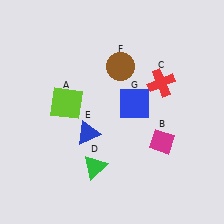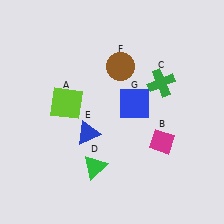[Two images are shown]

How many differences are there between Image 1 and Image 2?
There is 1 difference between the two images.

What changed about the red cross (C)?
In Image 1, C is red. In Image 2, it changed to green.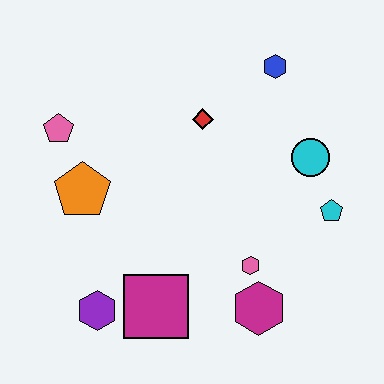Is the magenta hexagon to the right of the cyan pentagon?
No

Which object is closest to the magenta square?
The purple hexagon is closest to the magenta square.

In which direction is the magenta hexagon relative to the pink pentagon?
The magenta hexagon is to the right of the pink pentagon.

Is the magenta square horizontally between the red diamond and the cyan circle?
No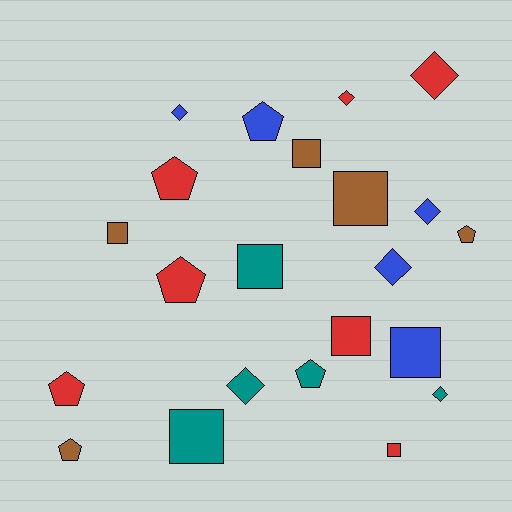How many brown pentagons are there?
There are 2 brown pentagons.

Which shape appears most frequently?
Square, with 8 objects.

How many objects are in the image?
There are 22 objects.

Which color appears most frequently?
Red, with 7 objects.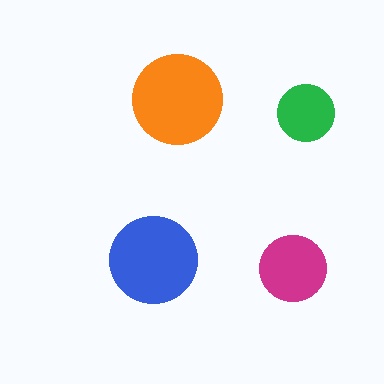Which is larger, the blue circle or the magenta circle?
The blue one.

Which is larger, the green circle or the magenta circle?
The magenta one.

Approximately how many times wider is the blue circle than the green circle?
About 1.5 times wider.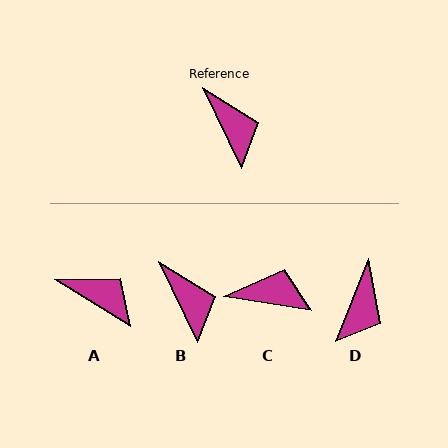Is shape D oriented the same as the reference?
No, it is off by about 48 degrees.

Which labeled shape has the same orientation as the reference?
B.